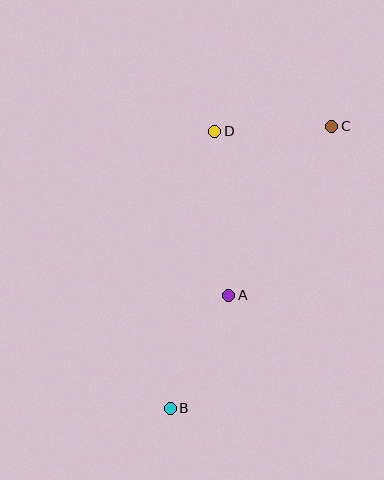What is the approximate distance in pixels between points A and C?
The distance between A and C is approximately 198 pixels.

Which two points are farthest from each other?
Points B and C are farthest from each other.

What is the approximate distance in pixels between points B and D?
The distance between B and D is approximately 281 pixels.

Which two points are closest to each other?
Points C and D are closest to each other.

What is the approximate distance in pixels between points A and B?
The distance between A and B is approximately 128 pixels.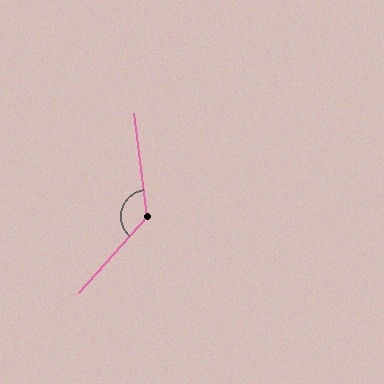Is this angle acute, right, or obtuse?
It is obtuse.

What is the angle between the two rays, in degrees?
Approximately 131 degrees.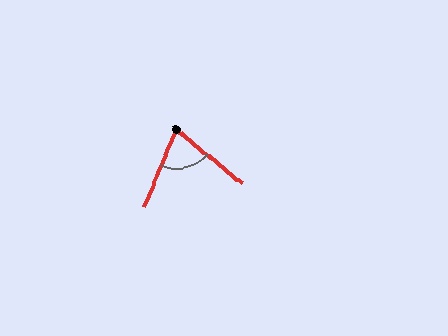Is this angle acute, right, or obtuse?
It is acute.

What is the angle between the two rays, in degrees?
Approximately 74 degrees.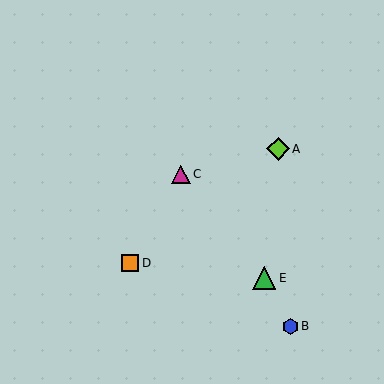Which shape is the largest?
The green triangle (labeled E) is the largest.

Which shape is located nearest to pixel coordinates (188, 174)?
The magenta triangle (labeled C) at (181, 175) is nearest to that location.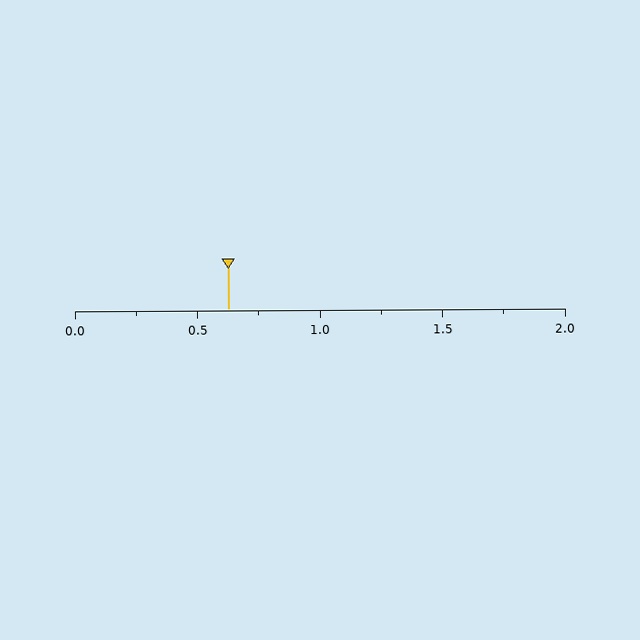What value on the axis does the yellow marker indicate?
The marker indicates approximately 0.62.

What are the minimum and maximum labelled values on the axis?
The axis runs from 0.0 to 2.0.